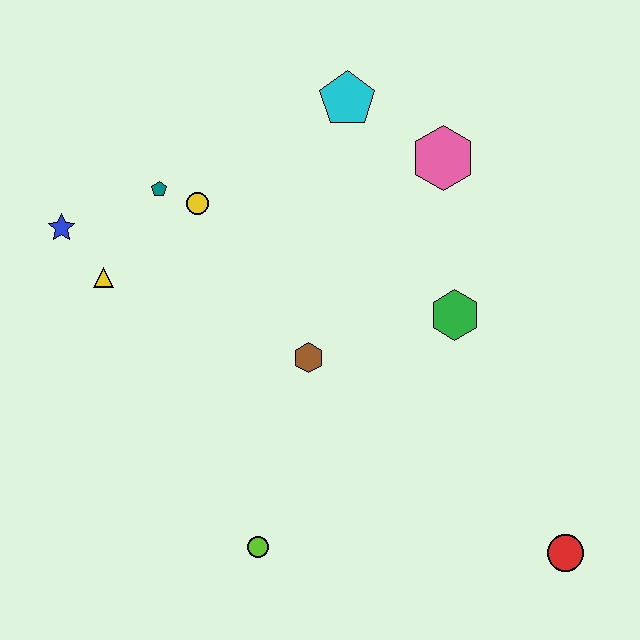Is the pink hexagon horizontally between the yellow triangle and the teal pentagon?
No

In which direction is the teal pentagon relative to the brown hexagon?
The teal pentagon is above the brown hexagon.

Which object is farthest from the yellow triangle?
The red circle is farthest from the yellow triangle.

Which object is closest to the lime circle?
The brown hexagon is closest to the lime circle.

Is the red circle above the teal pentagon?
No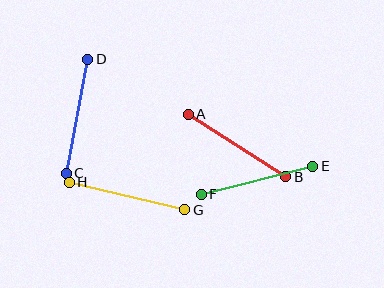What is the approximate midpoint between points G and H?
The midpoint is at approximately (127, 196) pixels.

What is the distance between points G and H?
The distance is approximately 119 pixels.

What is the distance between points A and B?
The distance is approximately 116 pixels.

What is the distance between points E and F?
The distance is approximately 115 pixels.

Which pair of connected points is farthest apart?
Points G and H are farthest apart.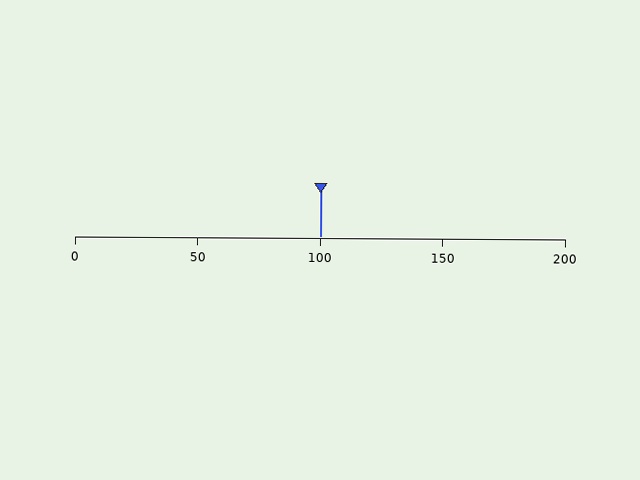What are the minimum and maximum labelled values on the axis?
The axis runs from 0 to 200.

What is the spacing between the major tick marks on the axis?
The major ticks are spaced 50 apart.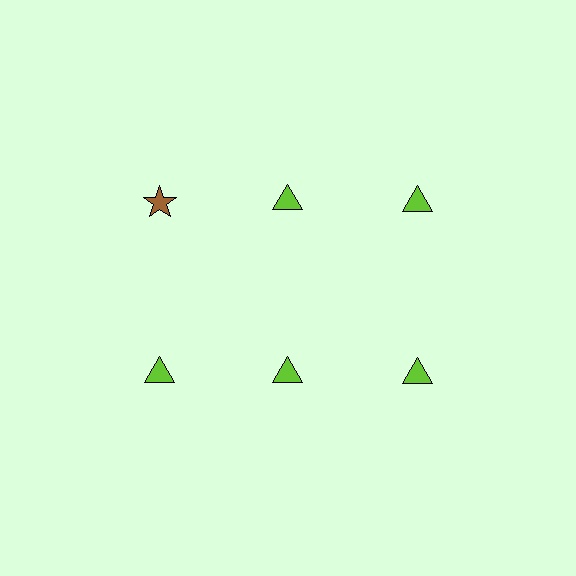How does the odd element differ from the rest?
It differs in both color (brown instead of lime) and shape (star instead of triangle).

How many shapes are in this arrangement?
There are 6 shapes arranged in a grid pattern.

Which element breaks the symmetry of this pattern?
The brown star in the top row, leftmost column breaks the symmetry. All other shapes are lime triangles.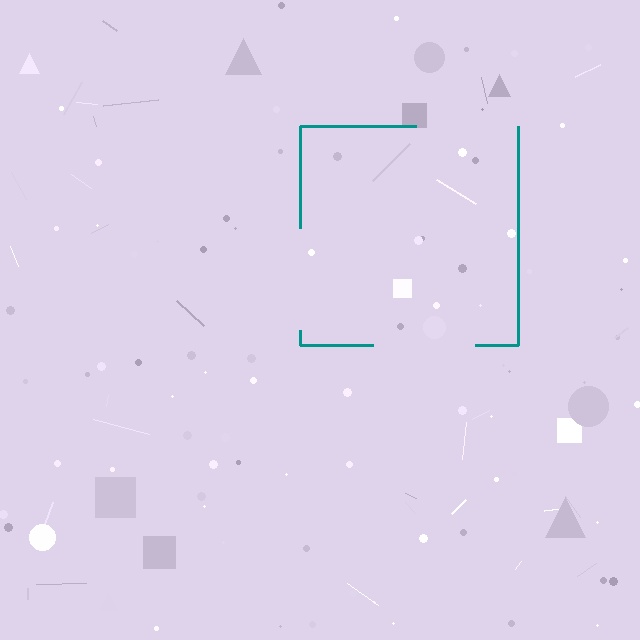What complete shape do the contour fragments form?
The contour fragments form a square.